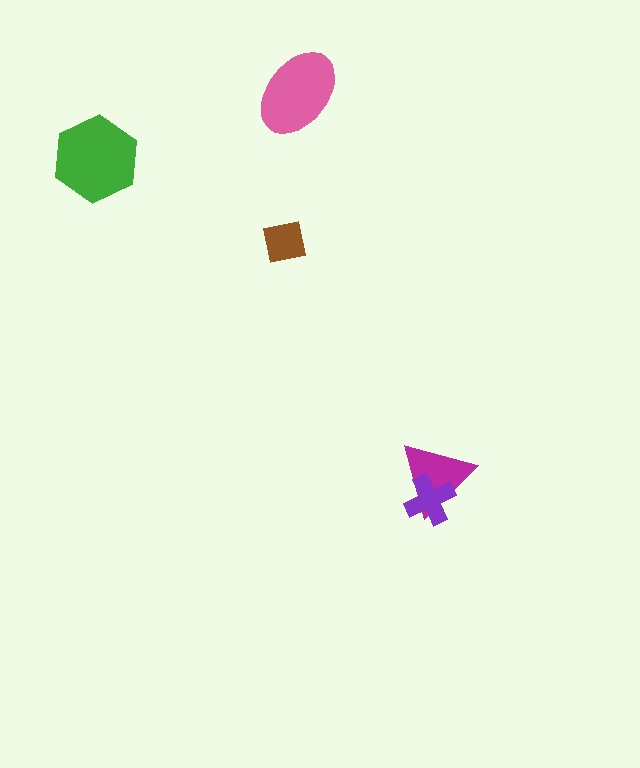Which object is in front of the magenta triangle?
The purple cross is in front of the magenta triangle.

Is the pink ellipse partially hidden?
No, no other shape covers it.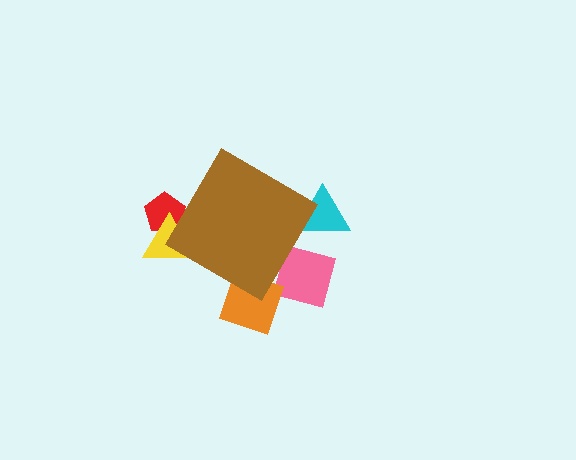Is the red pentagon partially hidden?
Yes, the red pentagon is partially hidden behind the brown diamond.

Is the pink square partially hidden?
Yes, the pink square is partially hidden behind the brown diamond.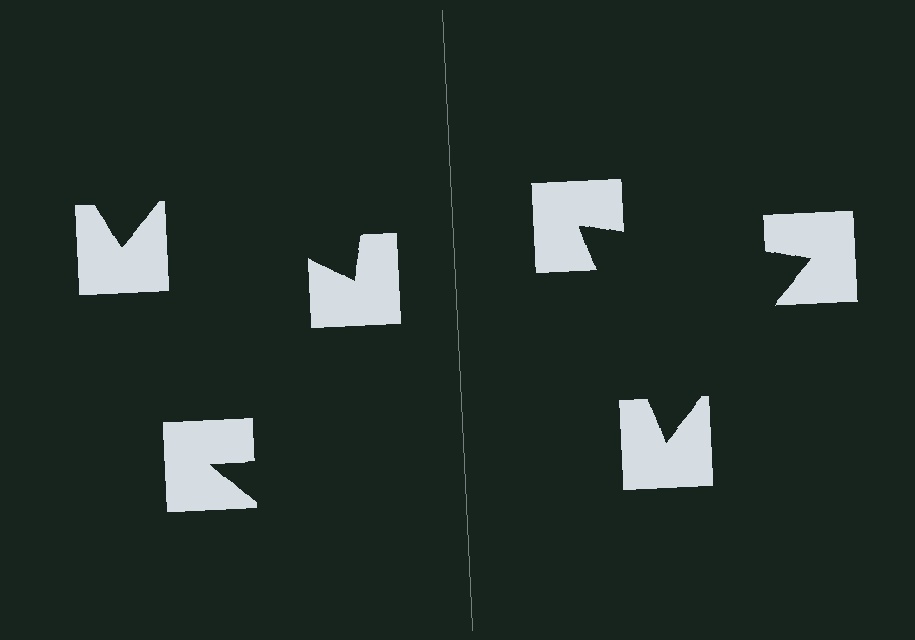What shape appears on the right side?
An illusory triangle.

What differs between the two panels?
The notched squares are positioned identically on both sides; only the wedge orientations differ. On the right they align to a triangle; on the left they are misaligned.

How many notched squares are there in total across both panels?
6 — 3 on each side.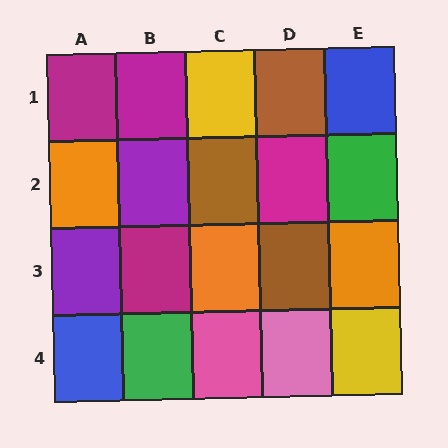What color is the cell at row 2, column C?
Brown.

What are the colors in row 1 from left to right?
Magenta, magenta, yellow, brown, blue.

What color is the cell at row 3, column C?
Orange.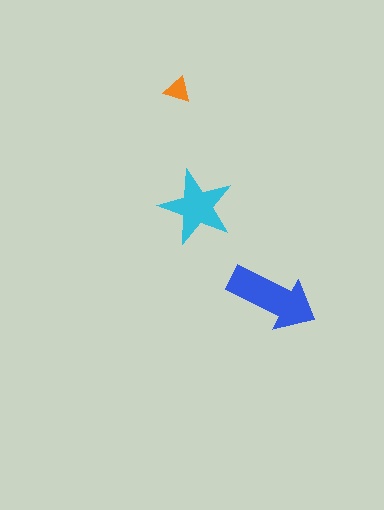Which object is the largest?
The blue arrow.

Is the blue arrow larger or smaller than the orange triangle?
Larger.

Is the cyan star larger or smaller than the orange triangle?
Larger.